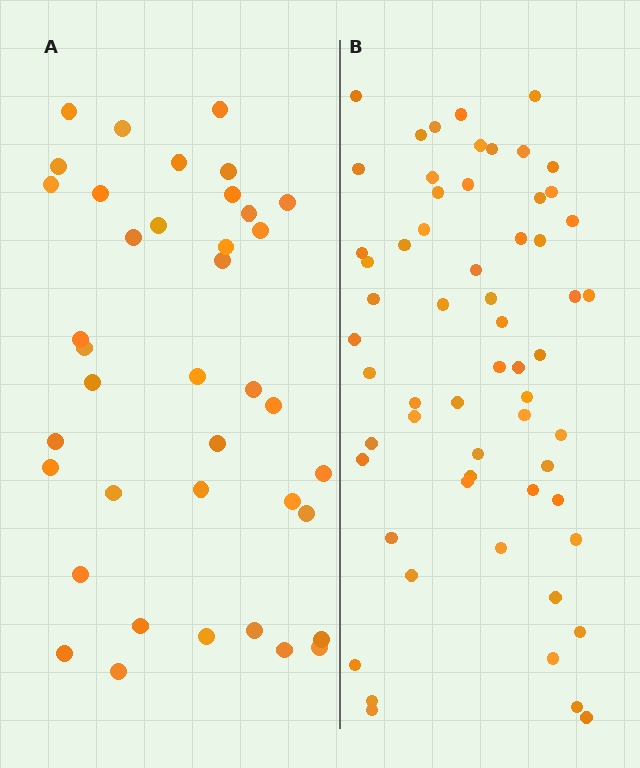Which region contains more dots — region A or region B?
Region B (the right region) has more dots.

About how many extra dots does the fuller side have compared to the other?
Region B has approximately 20 more dots than region A.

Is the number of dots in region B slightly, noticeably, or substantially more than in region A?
Region B has substantially more. The ratio is roughly 1.5 to 1.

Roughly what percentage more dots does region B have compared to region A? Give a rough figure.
About 55% more.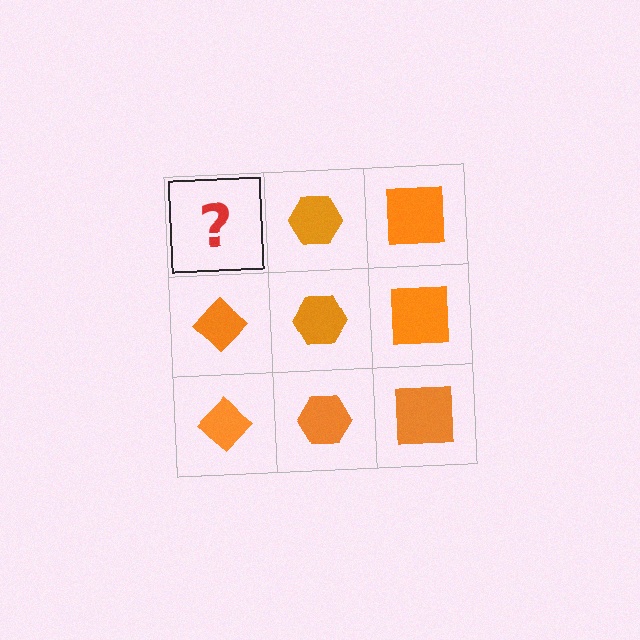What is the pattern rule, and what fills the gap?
The rule is that each column has a consistent shape. The gap should be filled with an orange diamond.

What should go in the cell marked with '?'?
The missing cell should contain an orange diamond.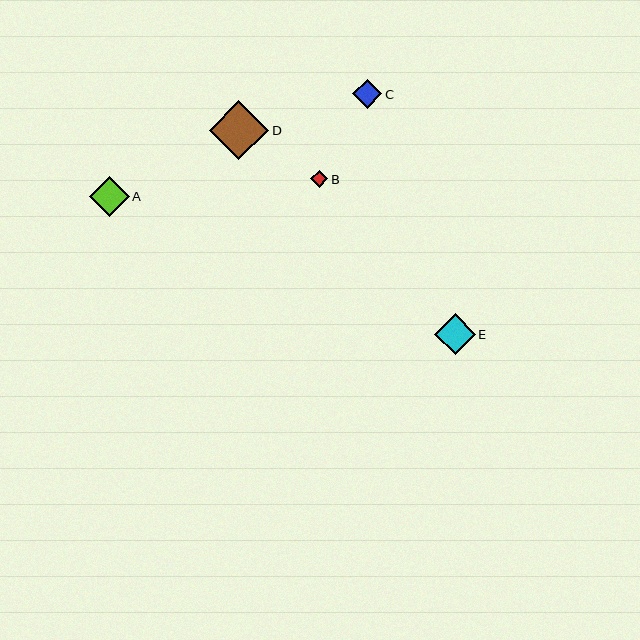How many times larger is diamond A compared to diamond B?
Diamond A is approximately 2.3 times the size of diamond B.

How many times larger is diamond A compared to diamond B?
Diamond A is approximately 2.3 times the size of diamond B.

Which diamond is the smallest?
Diamond B is the smallest with a size of approximately 17 pixels.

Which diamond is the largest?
Diamond D is the largest with a size of approximately 59 pixels.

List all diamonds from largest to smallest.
From largest to smallest: D, E, A, C, B.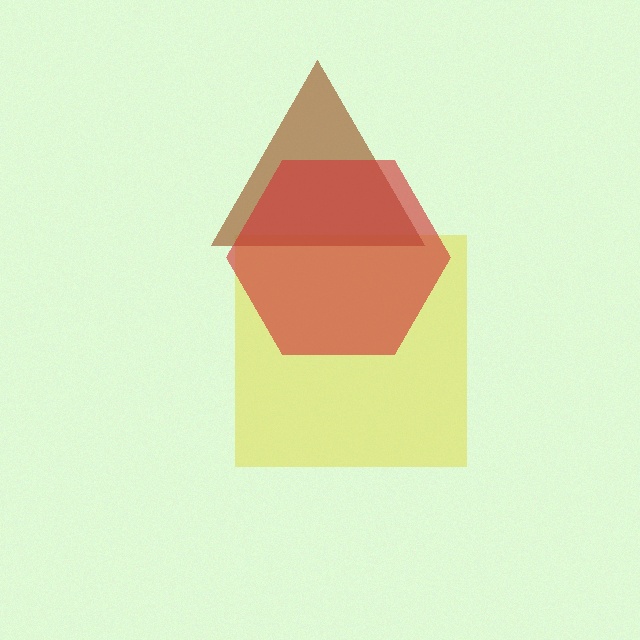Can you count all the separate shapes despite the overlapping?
Yes, there are 3 separate shapes.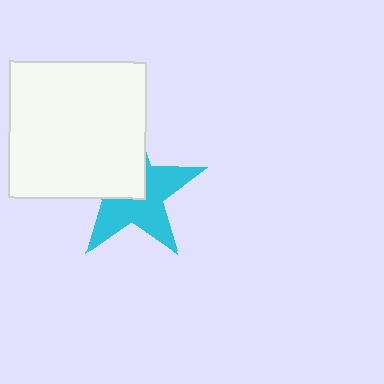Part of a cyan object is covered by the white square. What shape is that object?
It is a star.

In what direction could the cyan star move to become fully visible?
The cyan star could move toward the lower-right. That would shift it out from behind the white square entirely.